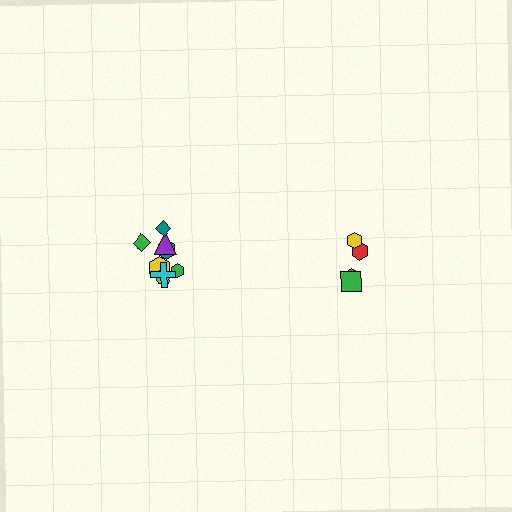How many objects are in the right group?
There are 4 objects.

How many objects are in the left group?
There are 8 objects.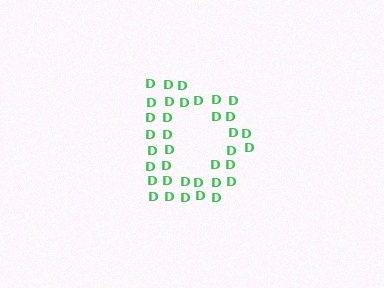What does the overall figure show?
The overall figure shows the letter D.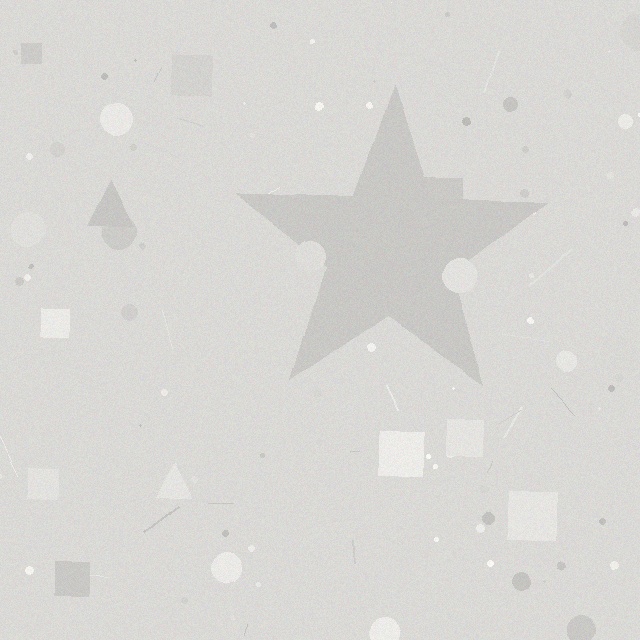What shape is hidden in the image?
A star is hidden in the image.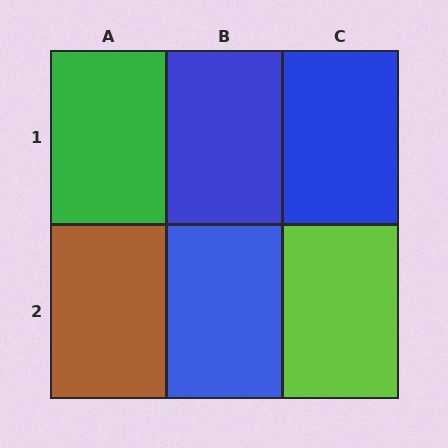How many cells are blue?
3 cells are blue.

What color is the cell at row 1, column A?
Green.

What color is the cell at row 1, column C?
Blue.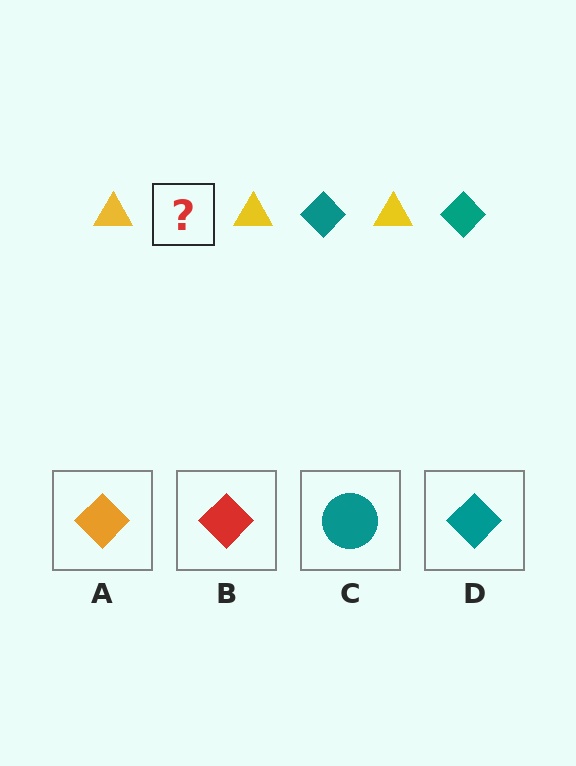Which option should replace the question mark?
Option D.